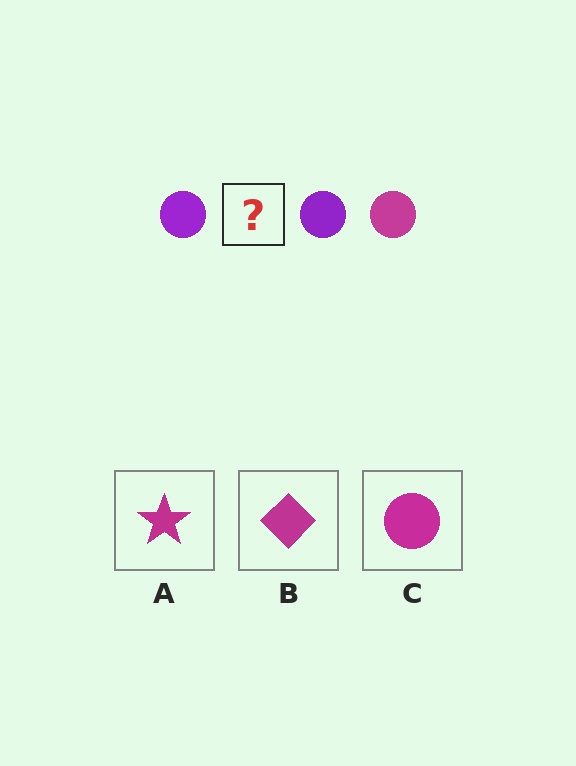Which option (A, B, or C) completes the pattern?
C.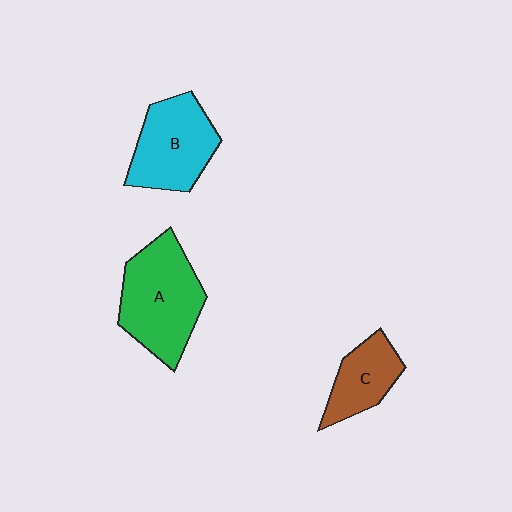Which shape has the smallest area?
Shape C (brown).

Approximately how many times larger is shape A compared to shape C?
Approximately 1.8 times.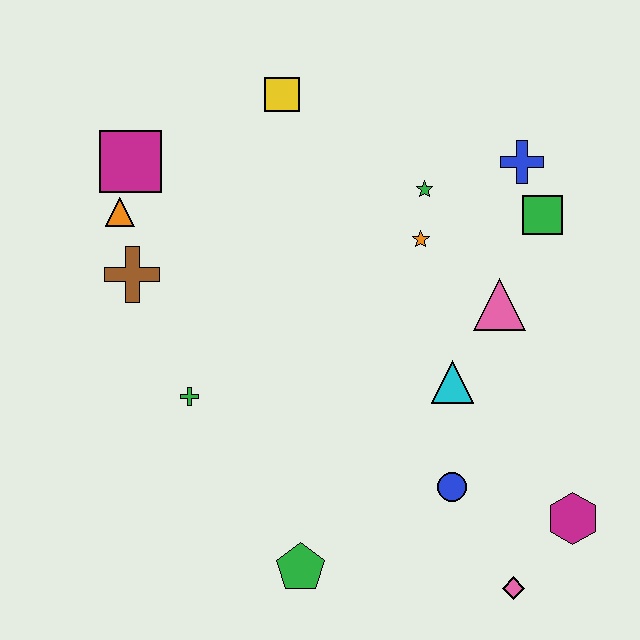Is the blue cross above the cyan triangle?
Yes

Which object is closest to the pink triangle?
The cyan triangle is closest to the pink triangle.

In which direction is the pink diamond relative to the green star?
The pink diamond is below the green star.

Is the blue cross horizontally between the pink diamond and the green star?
No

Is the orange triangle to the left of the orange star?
Yes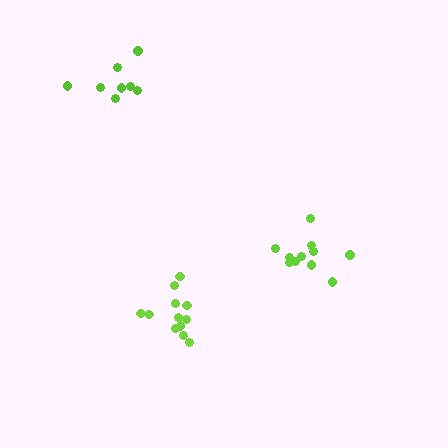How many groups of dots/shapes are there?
There are 3 groups.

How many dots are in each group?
Group 1: 12 dots, Group 2: 11 dots, Group 3: 8 dots (31 total).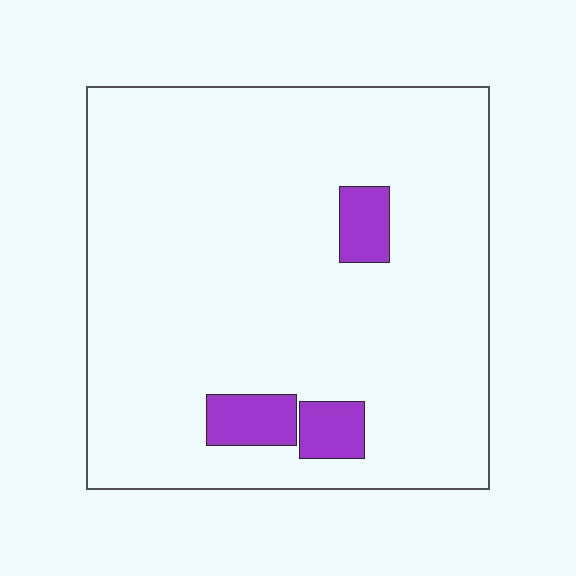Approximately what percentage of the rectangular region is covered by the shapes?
Approximately 10%.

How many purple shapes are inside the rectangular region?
3.